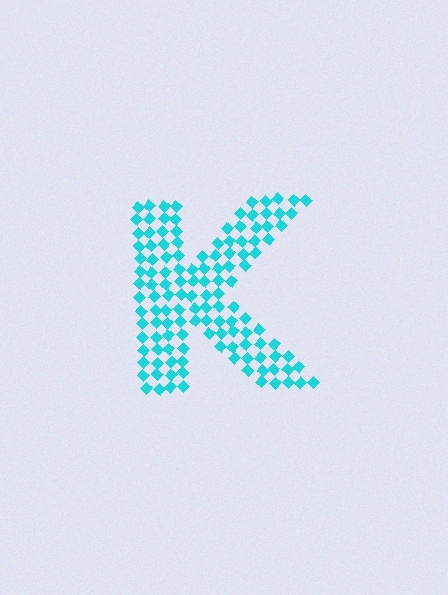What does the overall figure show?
The overall figure shows the letter K.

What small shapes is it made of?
It is made of small diamonds.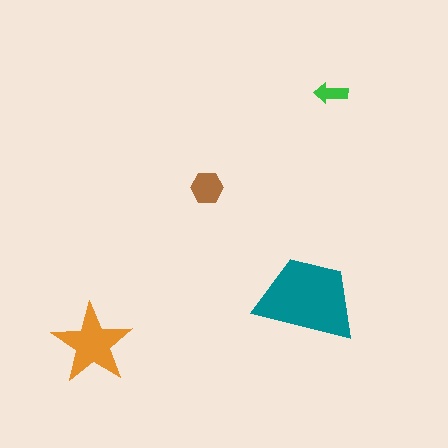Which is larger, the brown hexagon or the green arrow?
The brown hexagon.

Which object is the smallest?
The green arrow.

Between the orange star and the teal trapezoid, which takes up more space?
The teal trapezoid.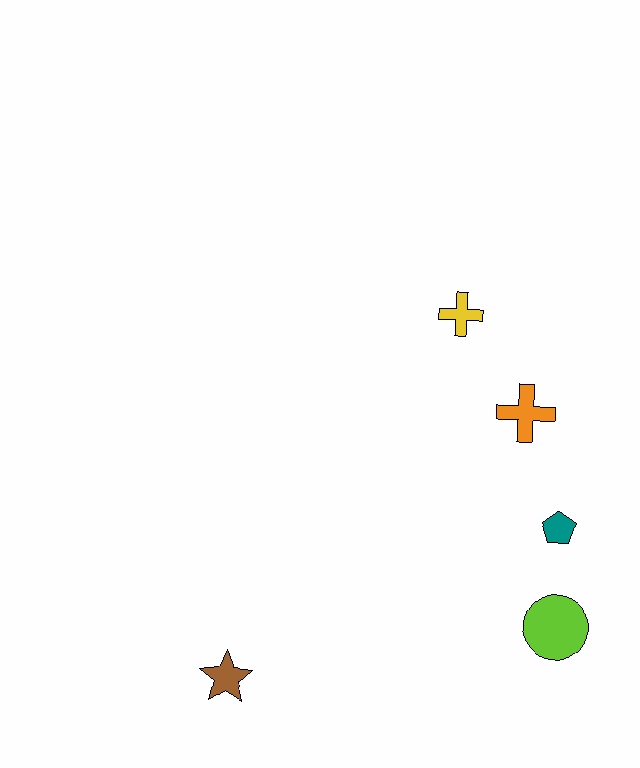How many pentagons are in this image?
There is 1 pentagon.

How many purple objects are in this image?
There are no purple objects.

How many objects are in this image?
There are 5 objects.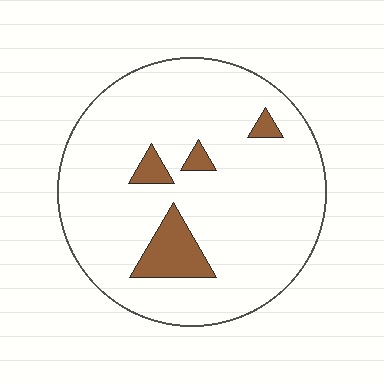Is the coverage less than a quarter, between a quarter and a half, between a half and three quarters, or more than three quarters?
Less than a quarter.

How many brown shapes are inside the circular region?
4.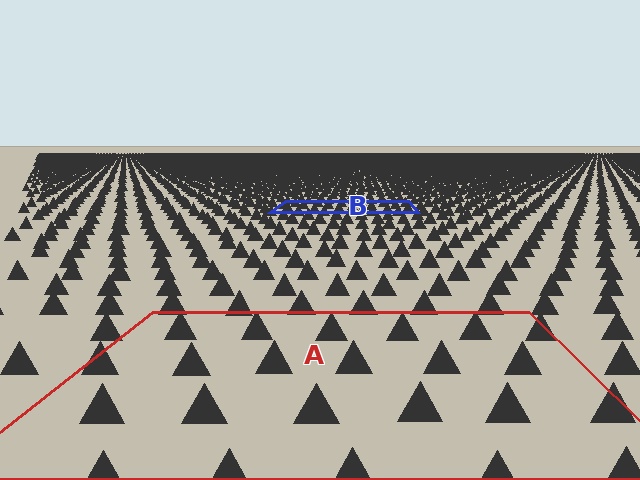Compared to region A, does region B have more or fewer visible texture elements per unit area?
Region B has more texture elements per unit area — they are packed more densely because it is farther away.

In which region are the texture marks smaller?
The texture marks are smaller in region B, because it is farther away.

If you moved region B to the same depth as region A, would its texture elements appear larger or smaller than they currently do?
They would appear larger. At a closer depth, the same texture elements are projected at a bigger on-screen size.